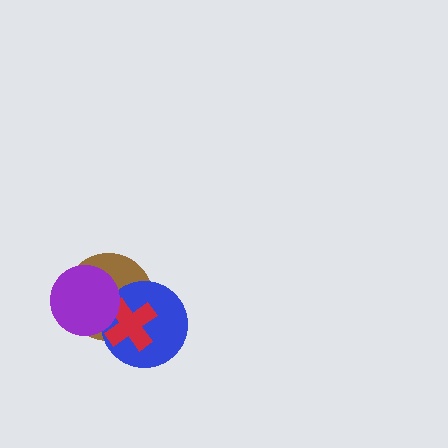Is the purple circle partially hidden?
No, no other shape covers it.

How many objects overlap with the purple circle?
3 objects overlap with the purple circle.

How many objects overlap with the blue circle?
3 objects overlap with the blue circle.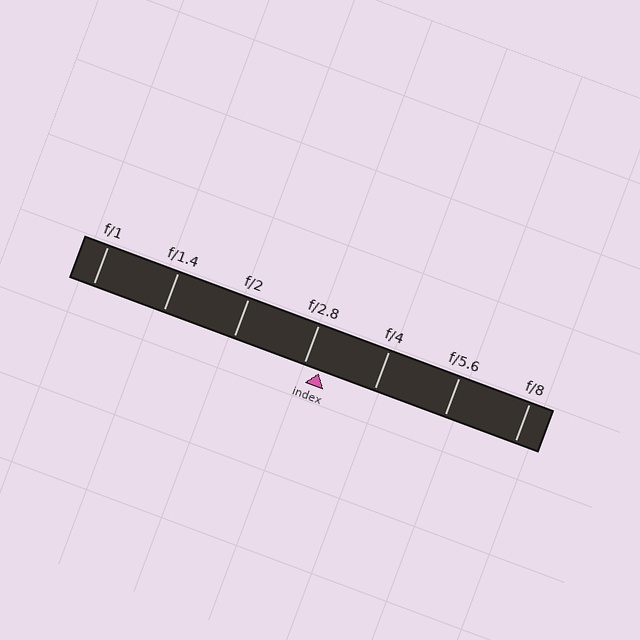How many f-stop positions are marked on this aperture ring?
There are 7 f-stop positions marked.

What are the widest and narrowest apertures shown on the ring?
The widest aperture shown is f/1 and the narrowest is f/8.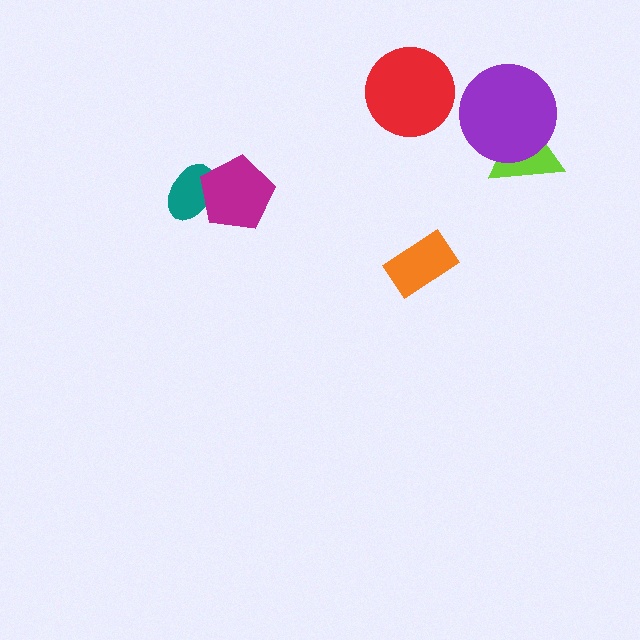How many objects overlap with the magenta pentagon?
1 object overlaps with the magenta pentagon.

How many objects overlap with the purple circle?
1 object overlaps with the purple circle.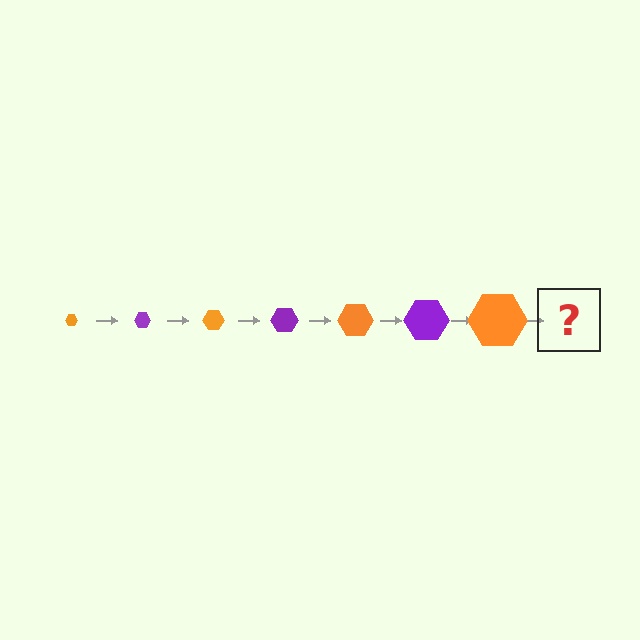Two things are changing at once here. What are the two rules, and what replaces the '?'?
The two rules are that the hexagon grows larger each step and the color cycles through orange and purple. The '?' should be a purple hexagon, larger than the previous one.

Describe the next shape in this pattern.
It should be a purple hexagon, larger than the previous one.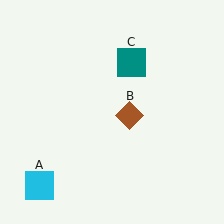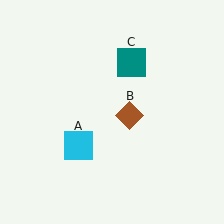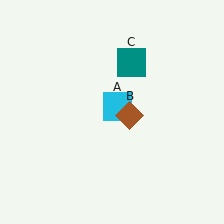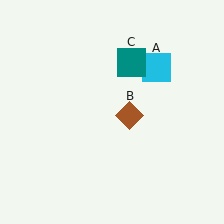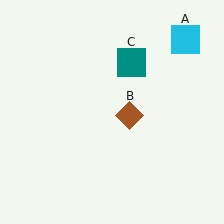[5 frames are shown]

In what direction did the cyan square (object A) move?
The cyan square (object A) moved up and to the right.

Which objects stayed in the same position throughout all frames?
Brown diamond (object B) and teal square (object C) remained stationary.